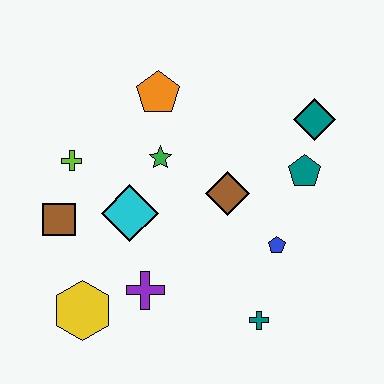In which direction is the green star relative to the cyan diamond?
The green star is above the cyan diamond.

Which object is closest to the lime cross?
The brown square is closest to the lime cross.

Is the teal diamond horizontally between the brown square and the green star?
No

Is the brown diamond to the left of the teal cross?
Yes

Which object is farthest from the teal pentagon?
The yellow hexagon is farthest from the teal pentagon.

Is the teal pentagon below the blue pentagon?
No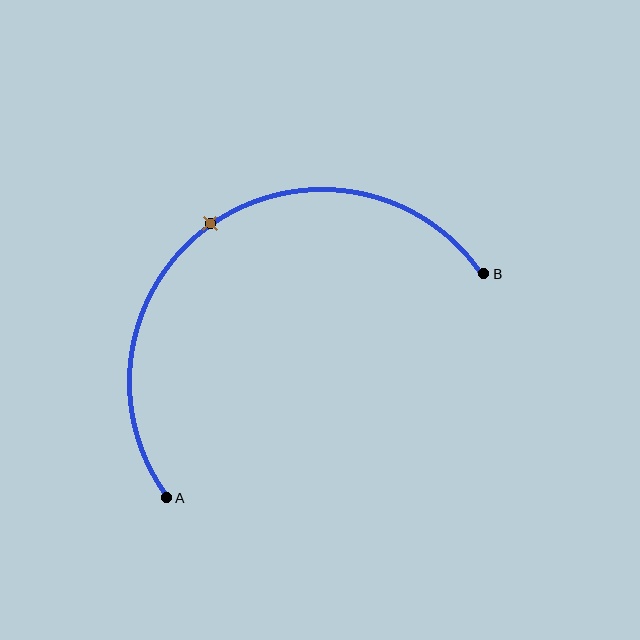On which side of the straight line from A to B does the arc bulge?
The arc bulges above and to the left of the straight line connecting A and B.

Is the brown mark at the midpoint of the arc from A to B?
Yes. The brown mark lies on the arc at equal arc-length from both A and B — it is the arc midpoint.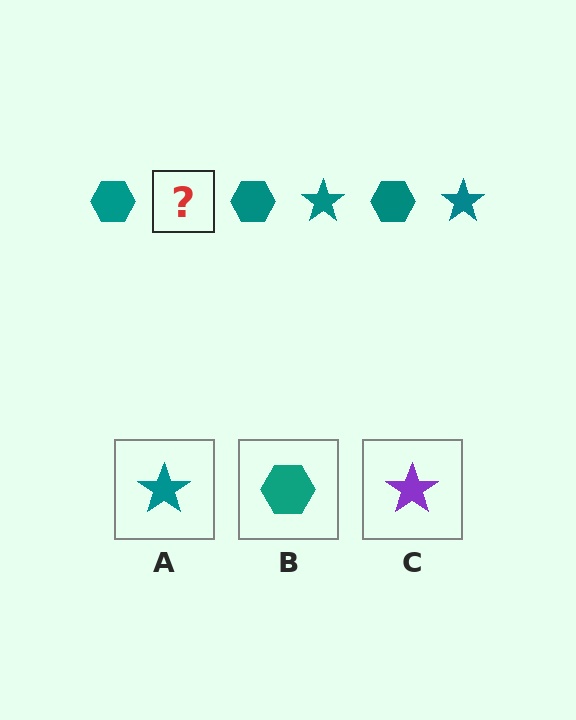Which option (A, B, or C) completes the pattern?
A.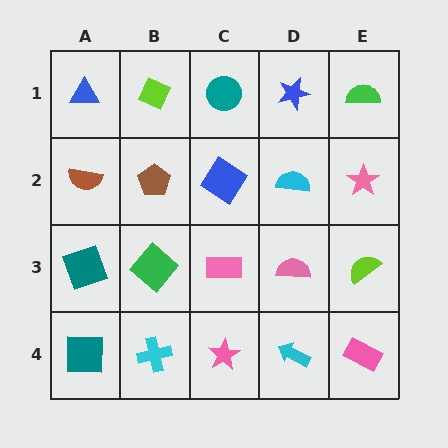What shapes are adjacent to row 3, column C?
A blue diamond (row 2, column C), a pink star (row 4, column C), a green diamond (row 3, column B), a pink semicircle (row 3, column D).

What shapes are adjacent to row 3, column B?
A brown pentagon (row 2, column B), a cyan cross (row 4, column B), a teal square (row 3, column A), a pink rectangle (row 3, column C).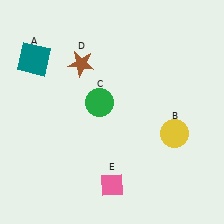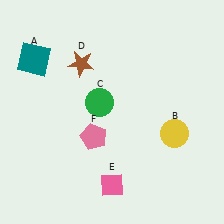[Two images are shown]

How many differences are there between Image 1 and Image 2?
There is 1 difference between the two images.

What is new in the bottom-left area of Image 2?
A pink pentagon (F) was added in the bottom-left area of Image 2.